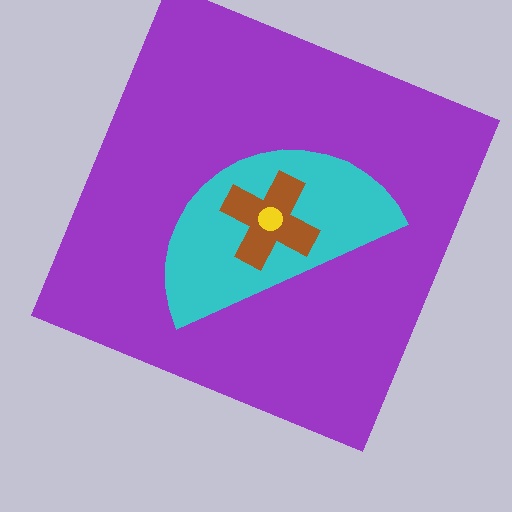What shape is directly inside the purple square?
The cyan semicircle.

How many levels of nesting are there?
4.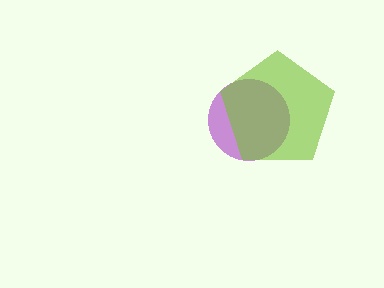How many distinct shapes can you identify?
There are 2 distinct shapes: a purple circle, a lime pentagon.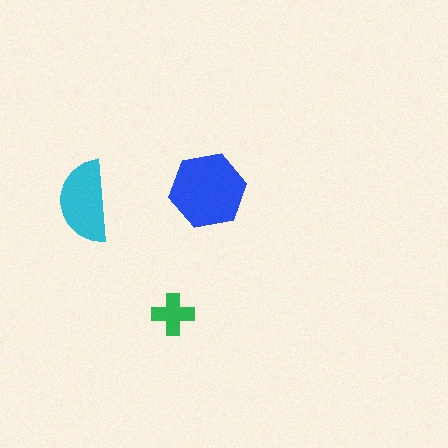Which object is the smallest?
The green cross.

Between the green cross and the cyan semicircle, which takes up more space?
The cyan semicircle.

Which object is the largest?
The blue hexagon.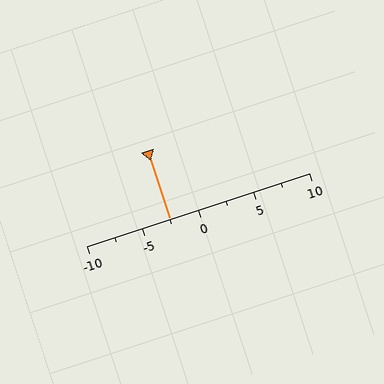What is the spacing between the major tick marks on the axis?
The major ticks are spaced 5 apart.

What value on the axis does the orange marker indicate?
The marker indicates approximately -2.5.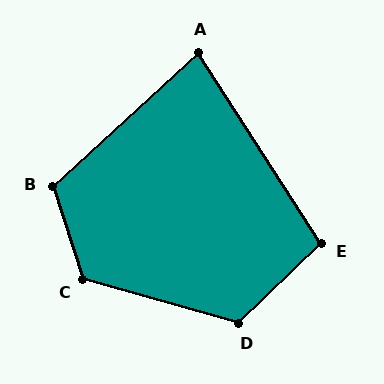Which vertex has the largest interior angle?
C, at approximately 124 degrees.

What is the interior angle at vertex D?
Approximately 120 degrees (obtuse).